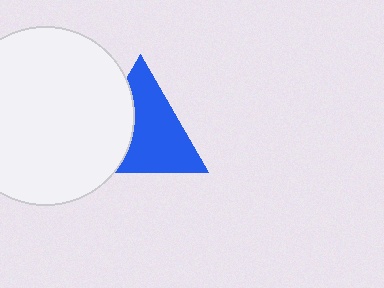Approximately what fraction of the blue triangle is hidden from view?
Roughly 36% of the blue triangle is hidden behind the white circle.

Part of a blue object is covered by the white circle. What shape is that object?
It is a triangle.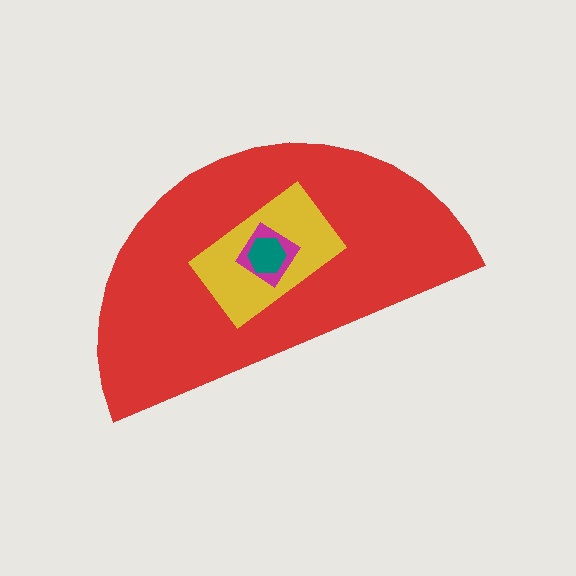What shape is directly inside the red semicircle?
The yellow rectangle.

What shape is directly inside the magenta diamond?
The teal hexagon.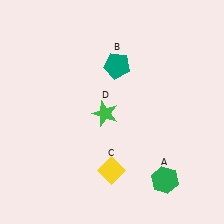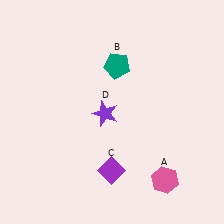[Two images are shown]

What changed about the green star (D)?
In Image 1, D is green. In Image 2, it changed to purple.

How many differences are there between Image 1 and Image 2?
There are 3 differences between the two images.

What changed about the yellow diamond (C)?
In Image 1, C is yellow. In Image 2, it changed to purple.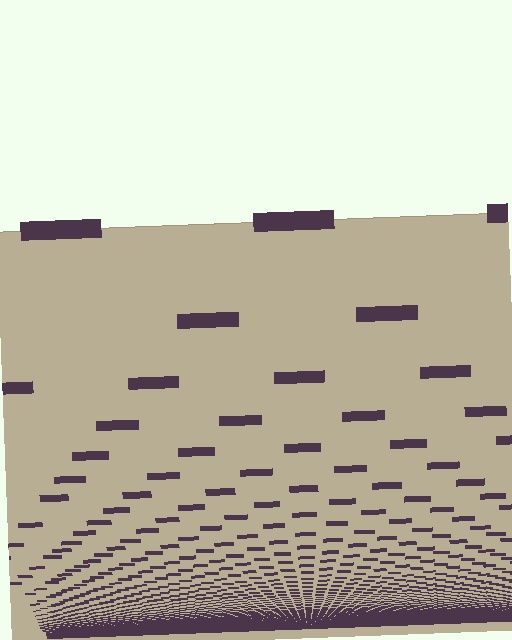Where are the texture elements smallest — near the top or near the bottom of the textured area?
Near the bottom.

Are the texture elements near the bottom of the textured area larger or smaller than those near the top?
Smaller. The gradient is inverted — elements near the bottom are smaller and denser.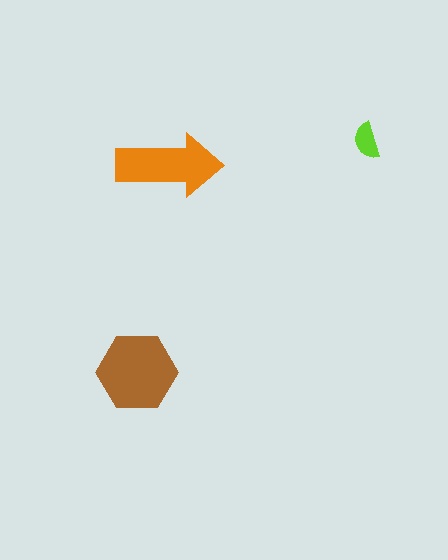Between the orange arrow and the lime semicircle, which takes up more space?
The orange arrow.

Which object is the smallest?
The lime semicircle.